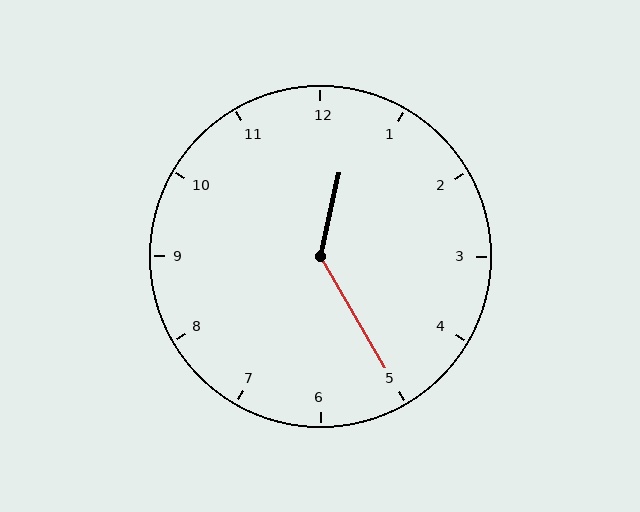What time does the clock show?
12:25.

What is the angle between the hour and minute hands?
Approximately 138 degrees.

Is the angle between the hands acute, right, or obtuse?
It is obtuse.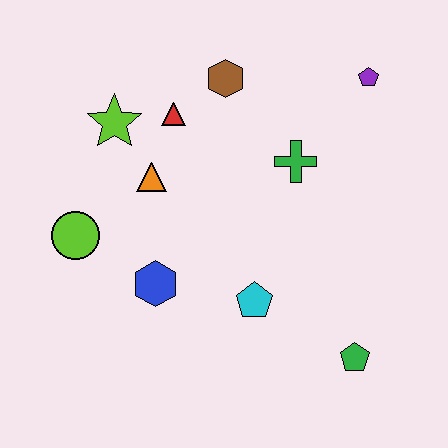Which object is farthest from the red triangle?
The green pentagon is farthest from the red triangle.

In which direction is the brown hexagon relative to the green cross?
The brown hexagon is above the green cross.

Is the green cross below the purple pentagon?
Yes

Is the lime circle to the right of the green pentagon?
No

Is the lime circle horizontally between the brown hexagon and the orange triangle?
No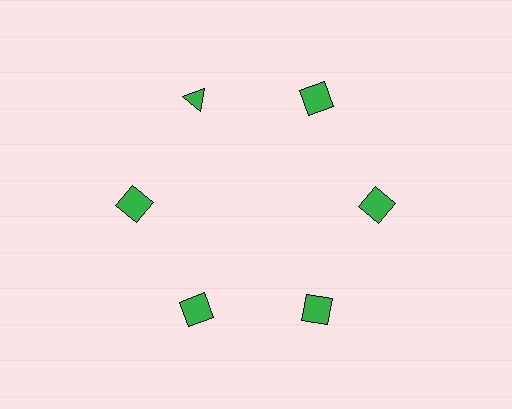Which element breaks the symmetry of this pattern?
The green triangle at roughly the 11 o'clock position breaks the symmetry. All other shapes are green squares.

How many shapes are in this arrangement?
There are 6 shapes arranged in a ring pattern.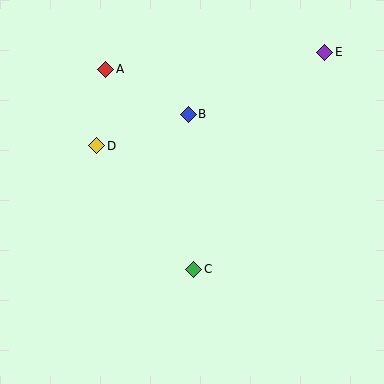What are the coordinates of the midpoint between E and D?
The midpoint between E and D is at (211, 99).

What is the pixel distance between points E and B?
The distance between E and B is 150 pixels.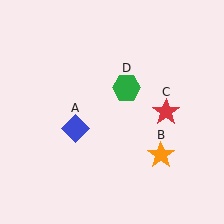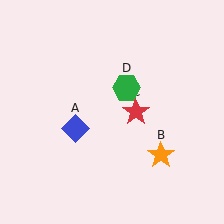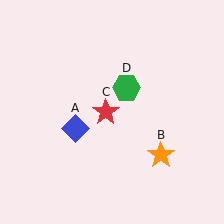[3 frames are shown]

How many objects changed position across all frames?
1 object changed position: red star (object C).